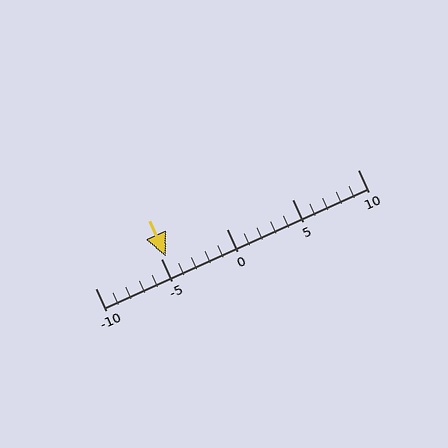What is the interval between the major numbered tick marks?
The major tick marks are spaced 5 units apart.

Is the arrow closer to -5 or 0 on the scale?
The arrow is closer to -5.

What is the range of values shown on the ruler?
The ruler shows values from -10 to 10.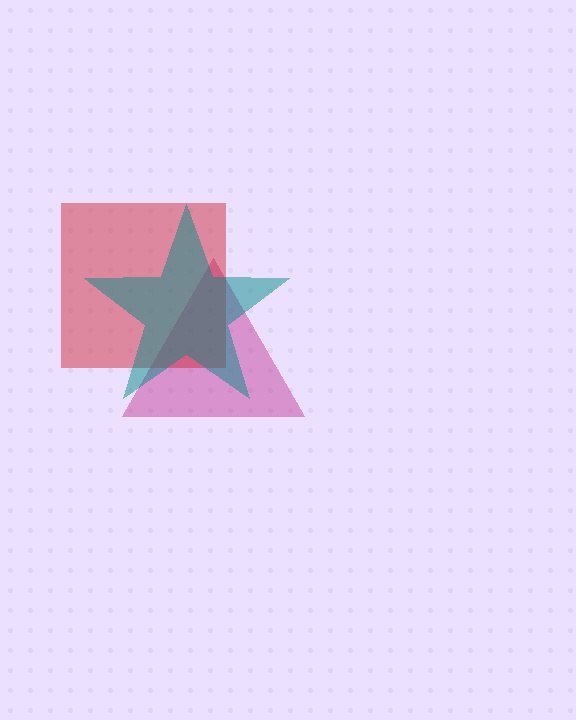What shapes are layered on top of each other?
The layered shapes are: a magenta triangle, a red square, a teal star.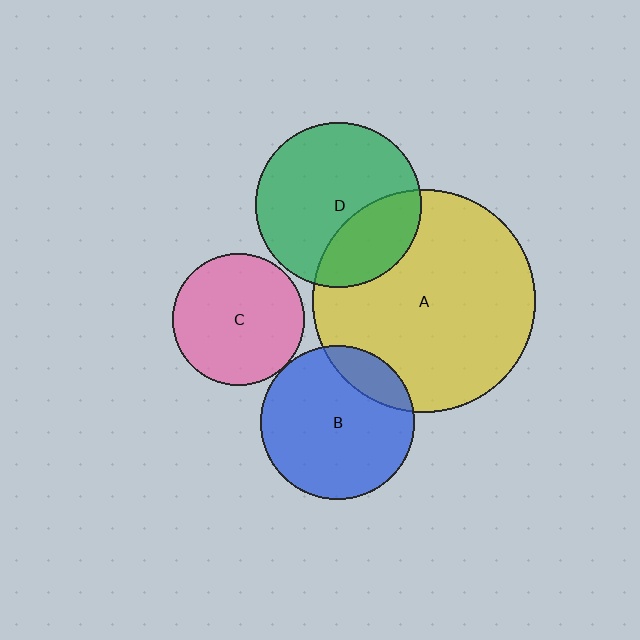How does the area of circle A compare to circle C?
Approximately 2.8 times.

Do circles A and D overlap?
Yes.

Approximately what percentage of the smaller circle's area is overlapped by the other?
Approximately 30%.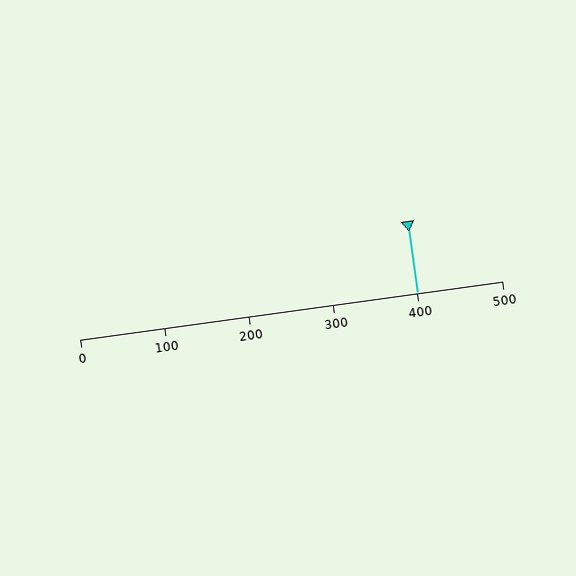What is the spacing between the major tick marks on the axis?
The major ticks are spaced 100 apart.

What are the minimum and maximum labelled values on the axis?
The axis runs from 0 to 500.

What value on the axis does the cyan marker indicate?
The marker indicates approximately 400.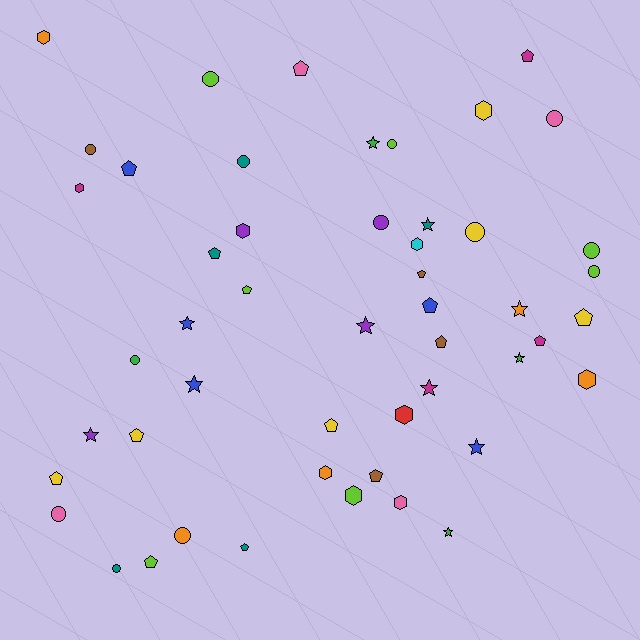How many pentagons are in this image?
There are 16 pentagons.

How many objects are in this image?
There are 50 objects.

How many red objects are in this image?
There is 1 red object.